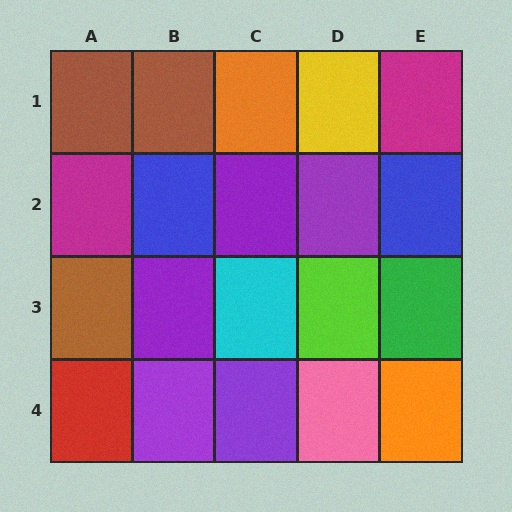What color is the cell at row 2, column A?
Magenta.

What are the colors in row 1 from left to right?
Brown, brown, orange, yellow, magenta.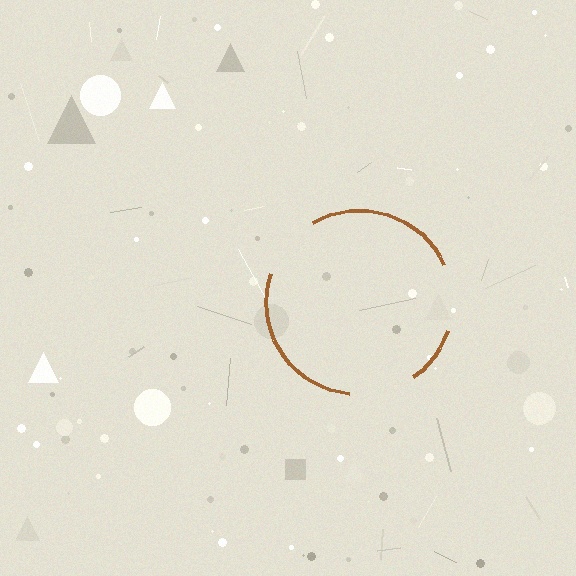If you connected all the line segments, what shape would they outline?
They would outline a circle.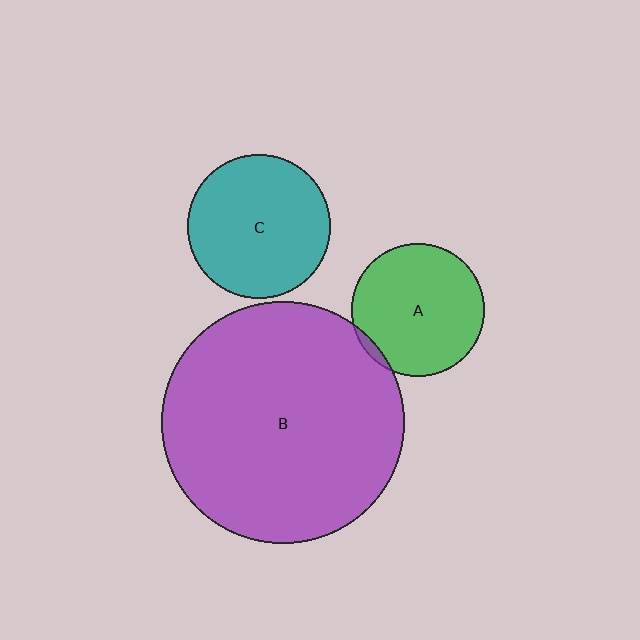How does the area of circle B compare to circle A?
Approximately 3.4 times.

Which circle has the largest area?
Circle B (purple).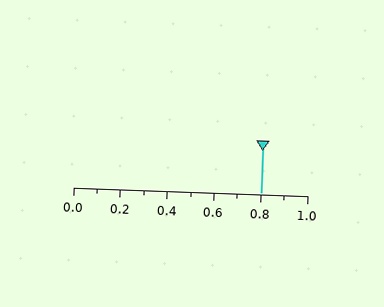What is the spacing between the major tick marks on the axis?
The major ticks are spaced 0.2 apart.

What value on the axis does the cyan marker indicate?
The marker indicates approximately 0.8.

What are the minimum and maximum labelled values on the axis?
The axis runs from 0.0 to 1.0.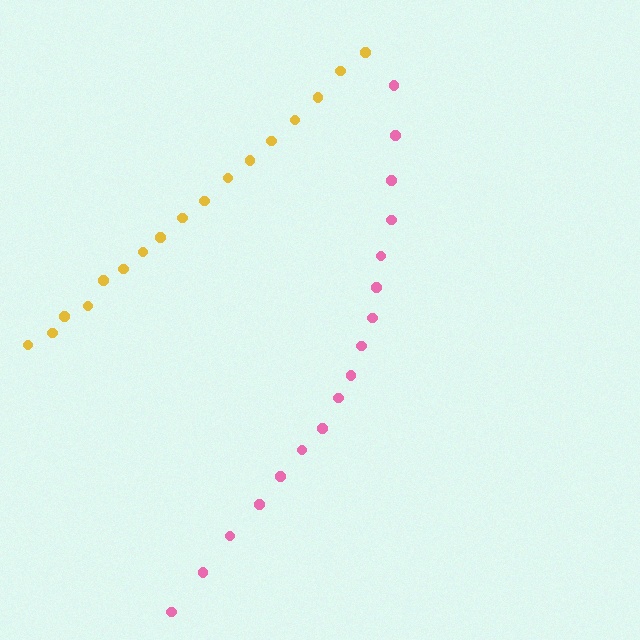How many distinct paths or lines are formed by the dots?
There are 2 distinct paths.